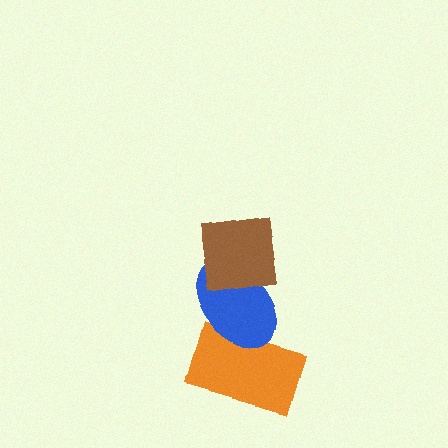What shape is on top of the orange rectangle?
The blue ellipse is on top of the orange rectangle.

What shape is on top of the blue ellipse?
The brown square is on top of the blue ellipse.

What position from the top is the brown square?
The brown square is 1st from the top.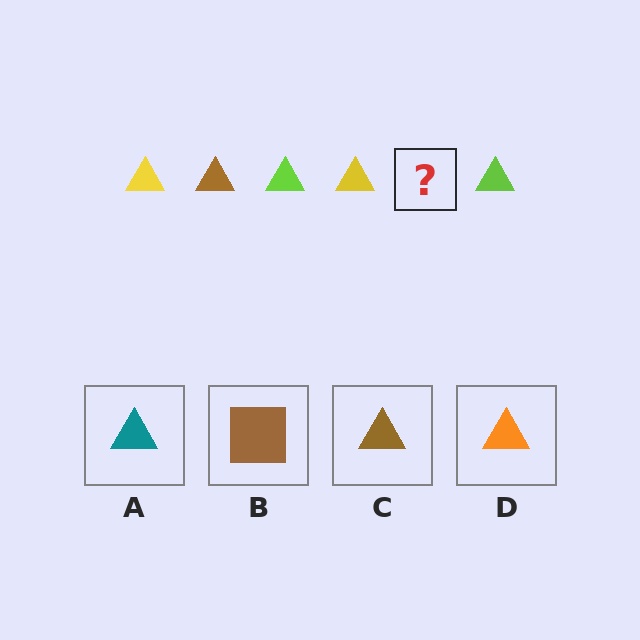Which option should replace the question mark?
Option C.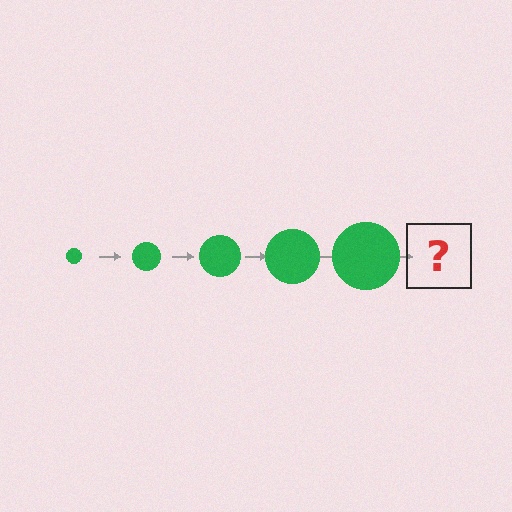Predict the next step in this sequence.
The next step is a green circle, larger than the previous one.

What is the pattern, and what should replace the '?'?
The pattern is that the circle gets progressively larger each step. The '?' should be a green circle, larger than the previous one.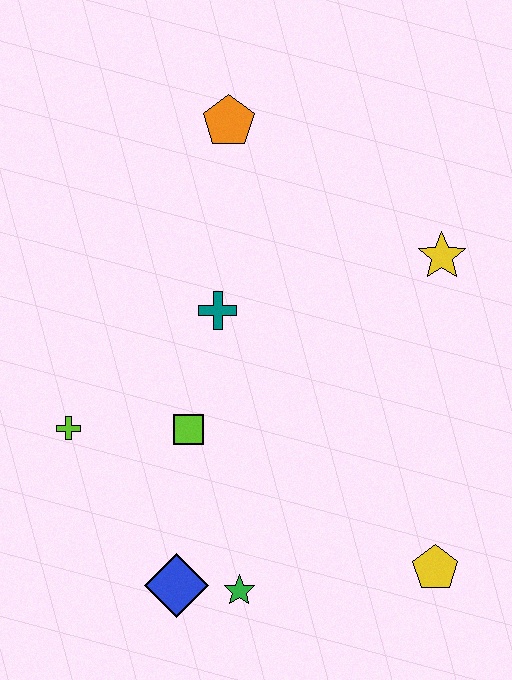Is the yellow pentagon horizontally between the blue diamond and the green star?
No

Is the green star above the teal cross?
No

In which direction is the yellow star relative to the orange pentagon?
The yellow star is to the right of the orange pentagon.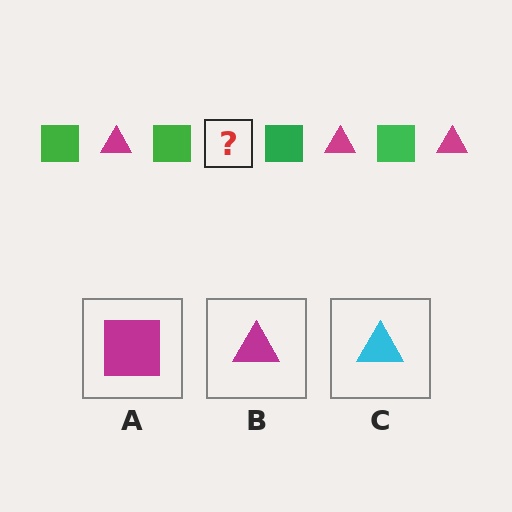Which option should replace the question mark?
Option B.